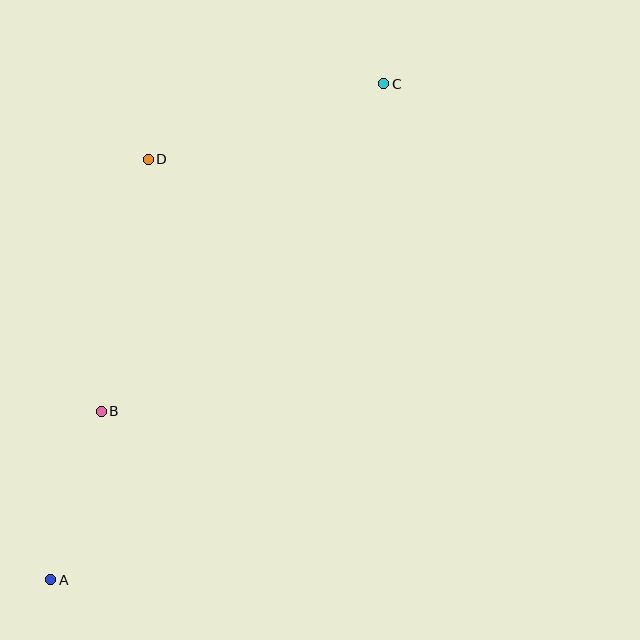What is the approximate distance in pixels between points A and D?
The distance between A and D is approximately 432 pixels.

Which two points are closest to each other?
Points A and B are closest to each other.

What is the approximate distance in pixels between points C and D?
The distance between C and D is approximately 247 pixels.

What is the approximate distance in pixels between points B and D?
The distance between B and D is approximately 257 pixels.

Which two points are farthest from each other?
Points A and C are farthest from each other.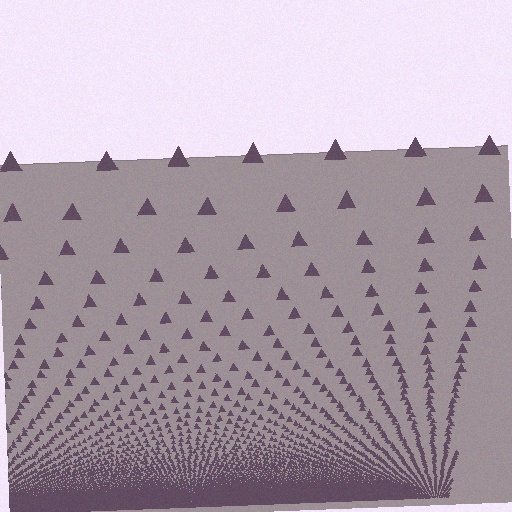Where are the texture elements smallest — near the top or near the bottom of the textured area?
Near the bottom.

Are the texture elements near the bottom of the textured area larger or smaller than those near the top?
Smaller. The gradient is inverted — elements near the bottom are smaller and denser.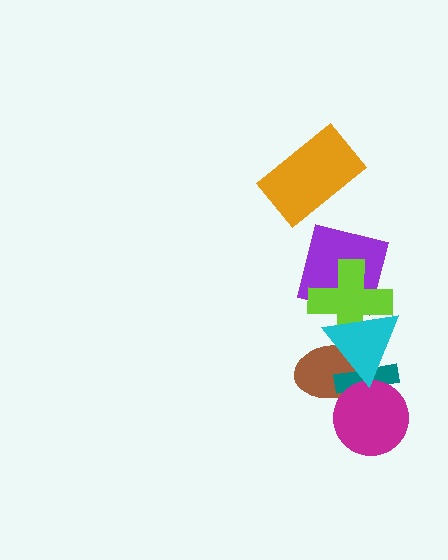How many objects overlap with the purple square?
1 object overlaps with the purple square.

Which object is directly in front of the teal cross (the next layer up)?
The magenta circle is directly in front of the teal cross.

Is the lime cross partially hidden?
Yes, it is partially covered by another shape.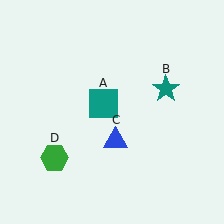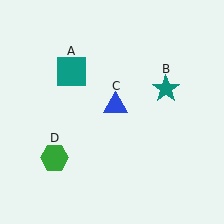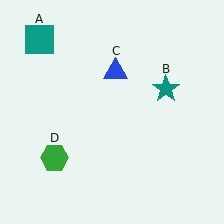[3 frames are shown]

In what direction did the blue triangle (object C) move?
The blue triangle (object C) moved up.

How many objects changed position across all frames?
2 objects changed position: teal square (object A), blue triangle (object C).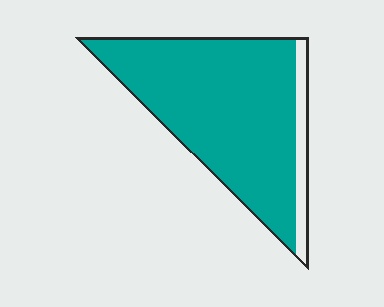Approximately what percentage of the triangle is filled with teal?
Approximately 90%.